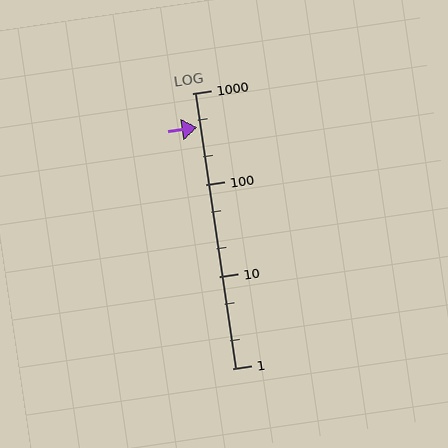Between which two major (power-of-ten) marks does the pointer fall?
The pointer is between 100 and 1000.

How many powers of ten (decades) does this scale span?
The scale spans 3 decades, from 1 to 1000.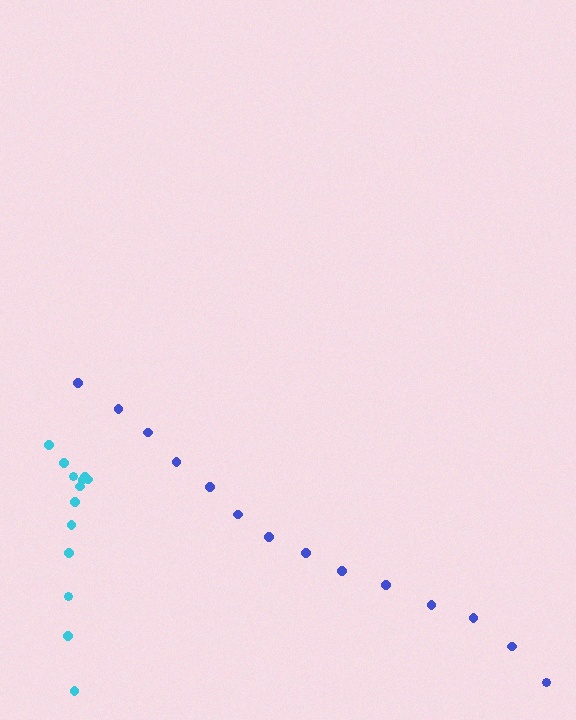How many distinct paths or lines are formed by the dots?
There are 2 distinct paths.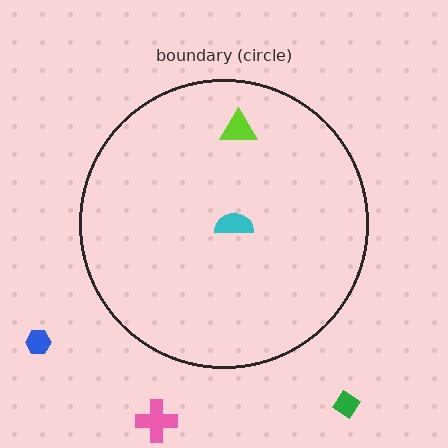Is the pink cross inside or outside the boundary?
Outside.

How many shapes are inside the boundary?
2 inside, 3 outside.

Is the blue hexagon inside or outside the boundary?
Outside.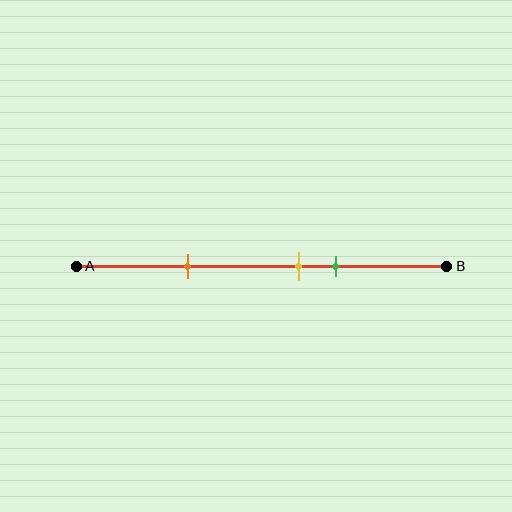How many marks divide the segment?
There are 3 marks dividing the segment.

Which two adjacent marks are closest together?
The yellow and green marks are the closest adjacent pair.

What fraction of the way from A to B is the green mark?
The green mark is approximately 70% (0.7) of the way from A to B.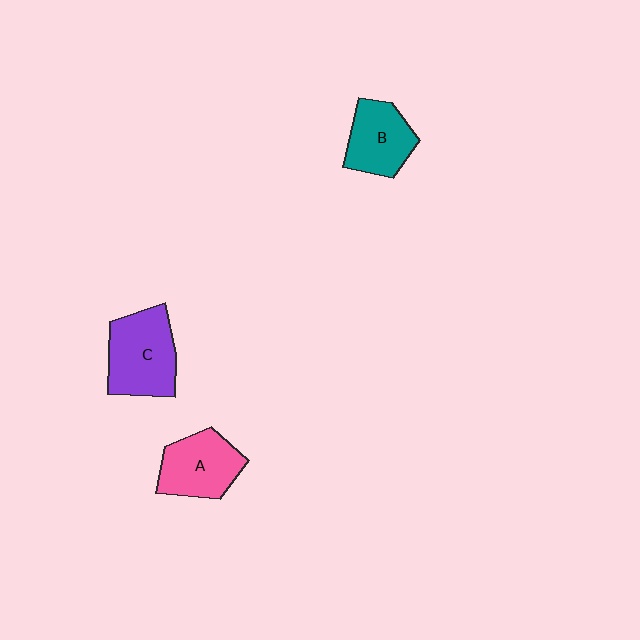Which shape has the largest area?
Shape C (purple).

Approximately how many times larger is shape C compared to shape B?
Approximately 1.3 times.